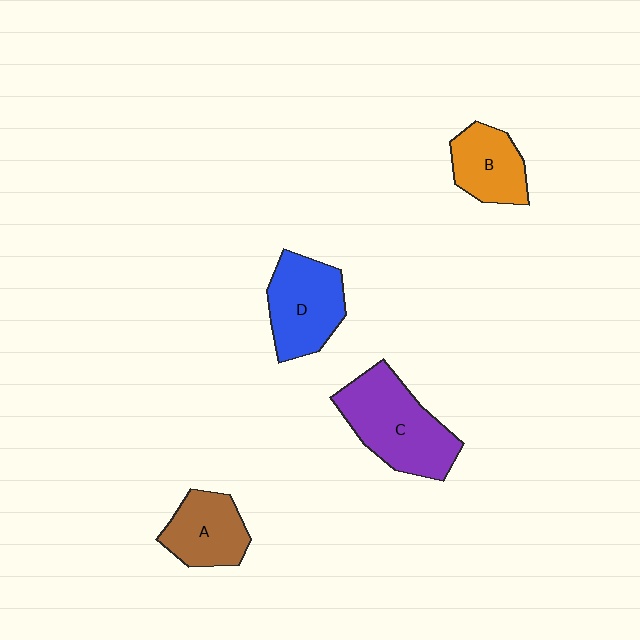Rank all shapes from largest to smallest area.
From largest to smallest: C (purple), D (blue), A (brown), B (orange).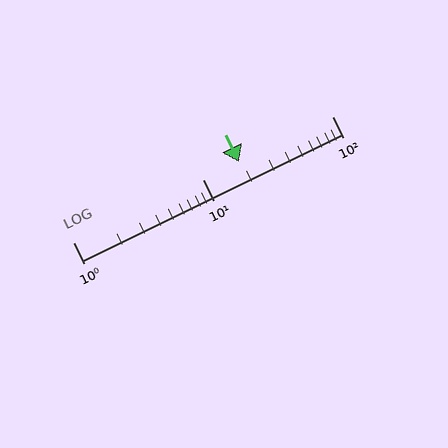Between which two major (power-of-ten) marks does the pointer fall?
The pointer is between 10 and 100.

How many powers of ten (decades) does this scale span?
The scale spans 2 decades, from 1 to 100.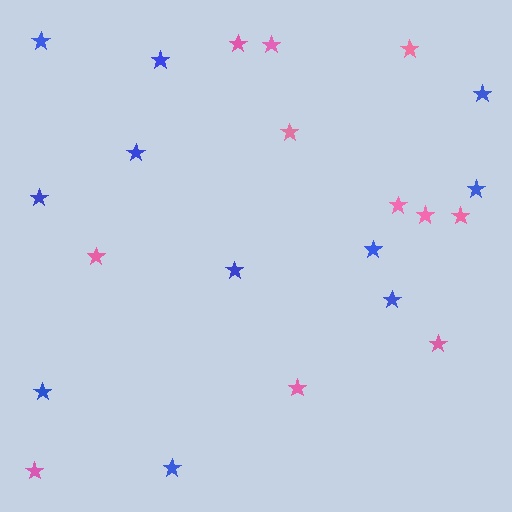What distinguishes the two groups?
There are 2 groups: one group of pink stars (11) and one group of blue stars (11).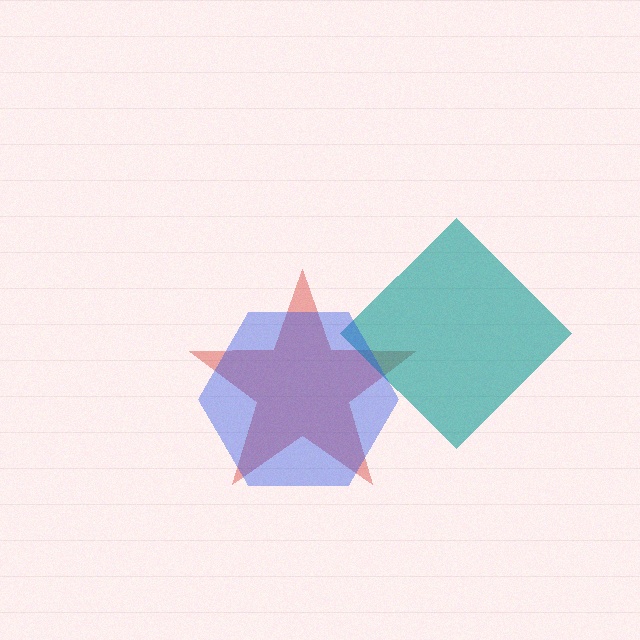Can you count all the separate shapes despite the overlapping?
Yes, there are 3 separate shapes.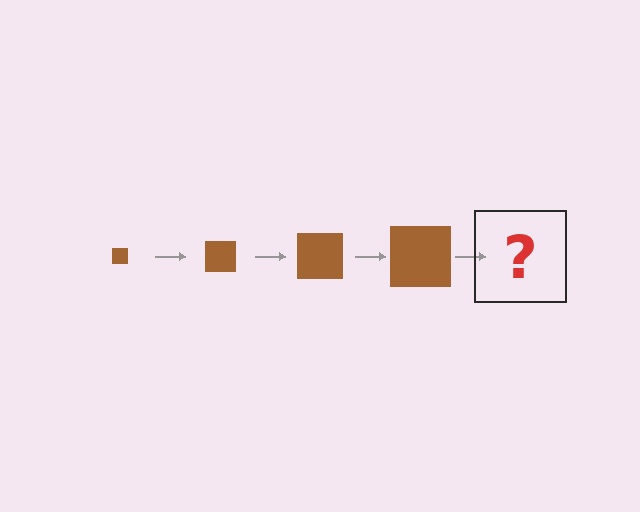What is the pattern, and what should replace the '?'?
The pattern is that the square gets progressively larger each step. The '?' should be a brown square, larger than the previous one.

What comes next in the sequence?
The next element should be a brown square, larger than the previous one.